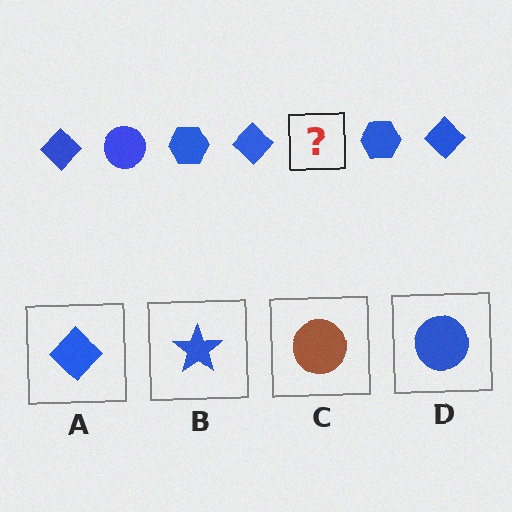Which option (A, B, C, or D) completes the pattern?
D.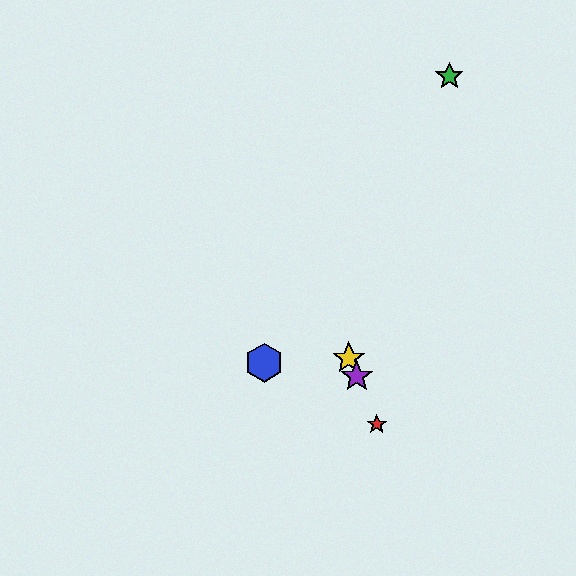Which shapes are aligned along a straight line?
The red star, the yellow star, the purple star are aligned along a straight line.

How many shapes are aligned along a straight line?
3 shapes (the red star, the yellow star, the purple star) are aligned along a straight line.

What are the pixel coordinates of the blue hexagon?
The blue hexagon is at (264, 363).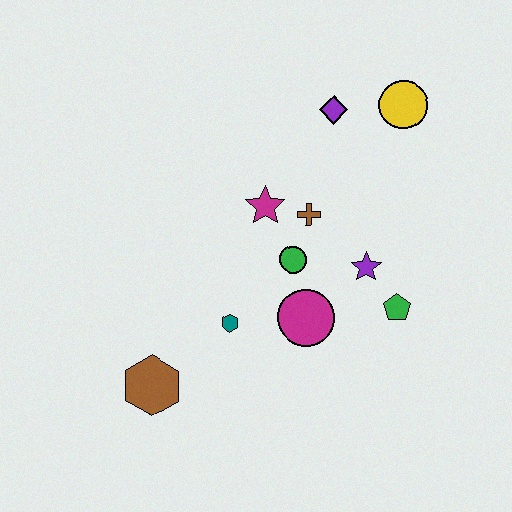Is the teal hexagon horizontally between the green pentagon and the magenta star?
No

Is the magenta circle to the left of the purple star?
Yes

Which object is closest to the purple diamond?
The yellow circle is closest to the purple diamond.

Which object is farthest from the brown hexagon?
The yellow circle is farthest from the brown hexagon.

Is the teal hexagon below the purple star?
Yes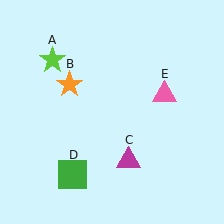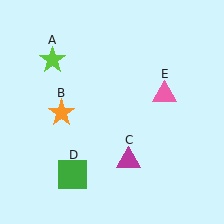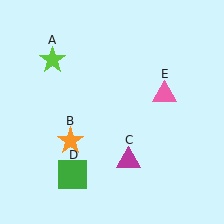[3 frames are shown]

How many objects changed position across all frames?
1 object changed position: orange star (object B).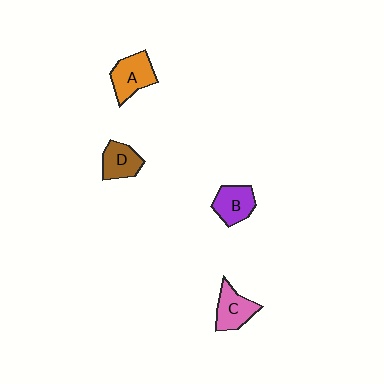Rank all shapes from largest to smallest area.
From largest to smallest: A (orange), C (pink), B (purple), D (brown).